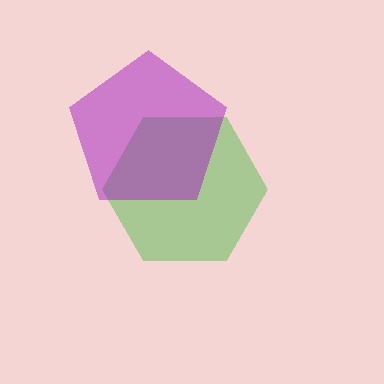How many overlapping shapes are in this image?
There are 2 overlapping shapes in the image.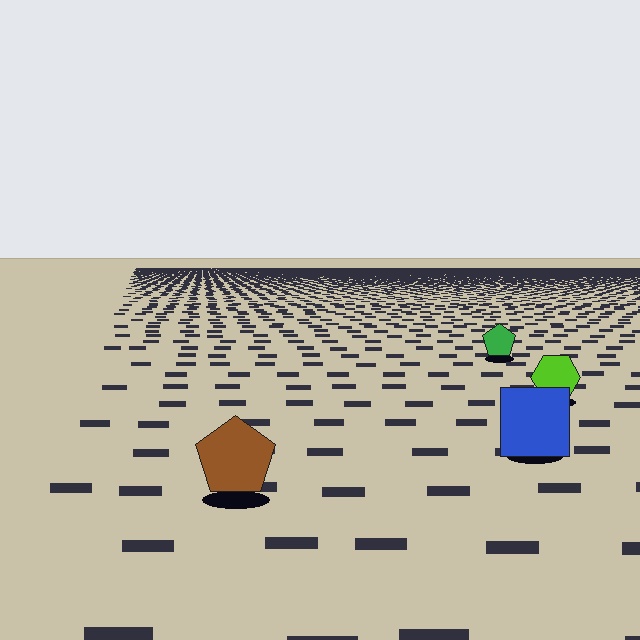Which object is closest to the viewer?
The brown pentagon is closest. The texture marks near it are larger and more spread out.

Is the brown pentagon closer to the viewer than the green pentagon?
Yes. The brown pentagon is closer — you can tell from the texture gradient: the ground texture is coarser near it.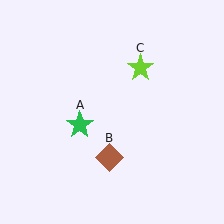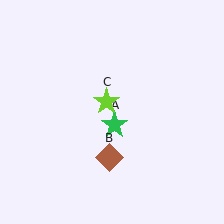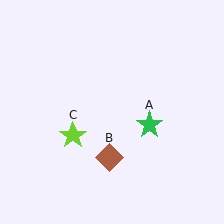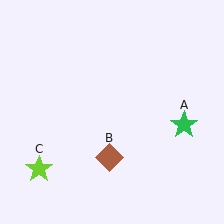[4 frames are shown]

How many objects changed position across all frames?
2 objects changed position: green star (object A), lime star (object C).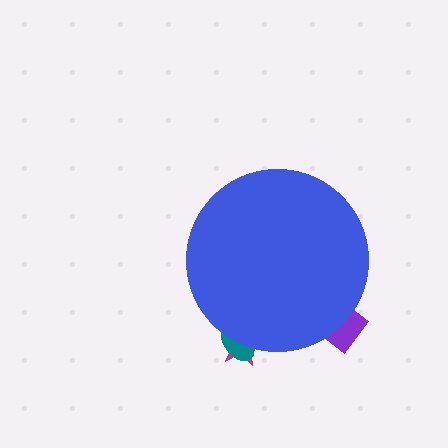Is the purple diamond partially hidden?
Yes, the purple diamond is partially hidden behind the blue circle.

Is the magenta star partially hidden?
Yes, the magenta star is partially hidden behind the blue circle.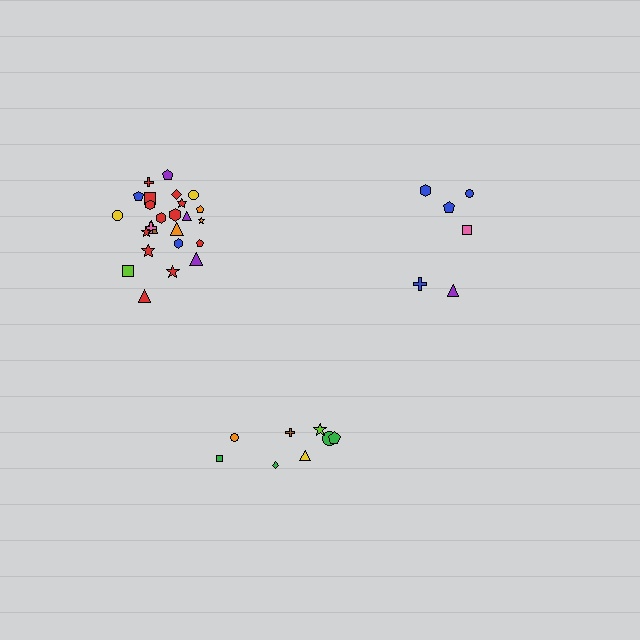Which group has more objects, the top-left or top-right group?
The top-left group.